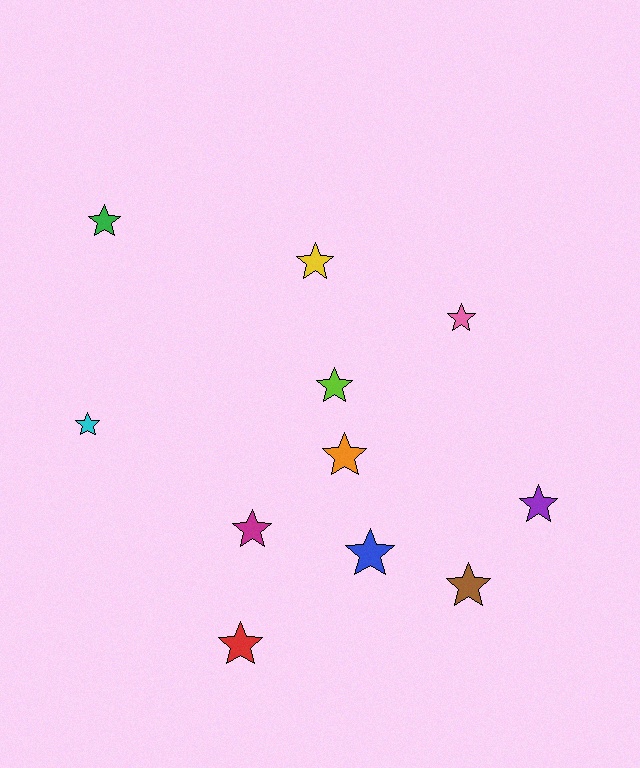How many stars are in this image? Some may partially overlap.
There are 11 stars.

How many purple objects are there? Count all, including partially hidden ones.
There is 1 purple object.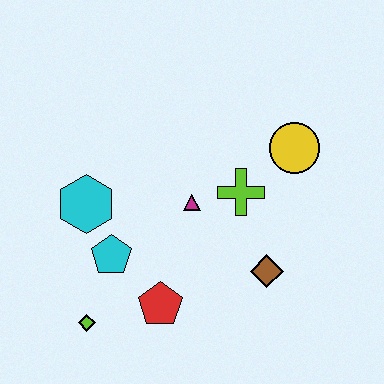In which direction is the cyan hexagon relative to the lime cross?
The cyan hexagon is to the left of the lime cross.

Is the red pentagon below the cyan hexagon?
Yes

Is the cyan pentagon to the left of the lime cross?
Yes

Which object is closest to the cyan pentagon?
The cyan hexagon is closest to the cyan pentagon.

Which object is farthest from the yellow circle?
The lime diamond is farthest from the yellow circle.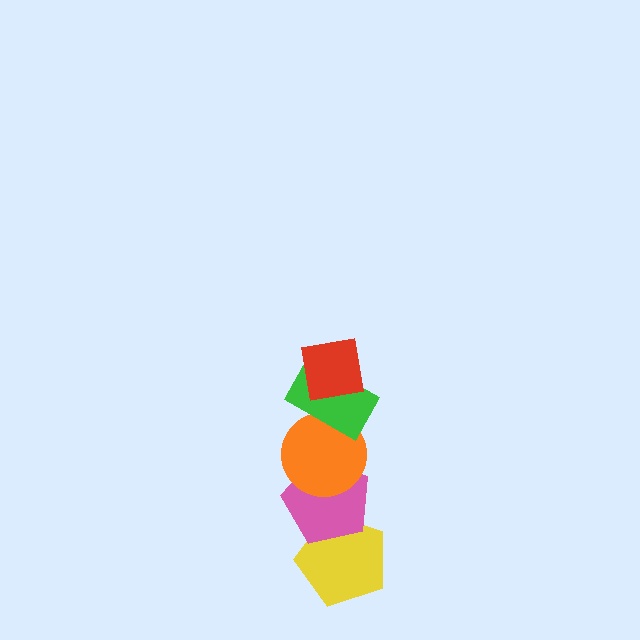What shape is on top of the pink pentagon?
The orange circle is on top of the pink pentagon.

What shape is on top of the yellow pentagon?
The pink pentagon is on top of the yellow pentagon.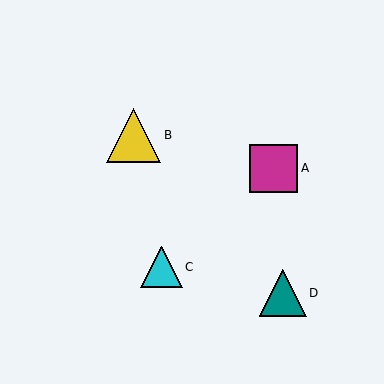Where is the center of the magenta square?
The center of the magenta square is at (274, 168).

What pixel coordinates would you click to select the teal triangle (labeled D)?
Click at (283, 293) to select the teal triangle D.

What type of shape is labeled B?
Shape B is a yellow triangle.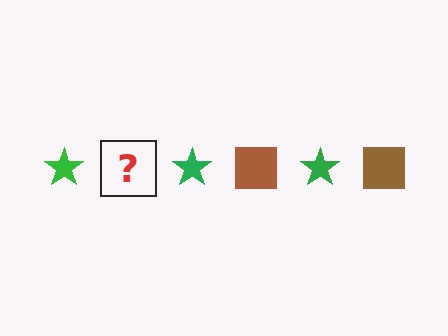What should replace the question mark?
The question mark should be replaced with a brown square.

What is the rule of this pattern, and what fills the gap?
The rule is that the pattern alternates between green star and brown square. The gap should be filled with a brown square.